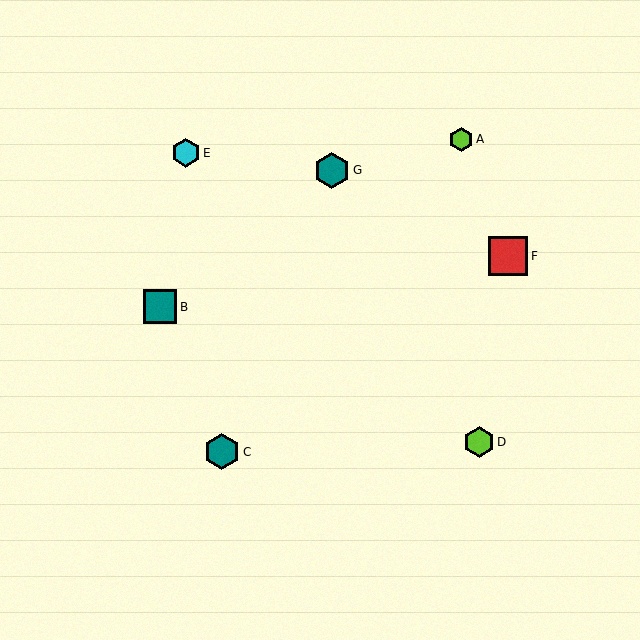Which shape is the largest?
The red square (labeled F) is the largest.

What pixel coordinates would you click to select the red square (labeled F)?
Click at (508, 256) to select the red square F.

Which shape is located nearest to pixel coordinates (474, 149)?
The lime hexagon (labeled A) at (461, 139) is nearest to that location.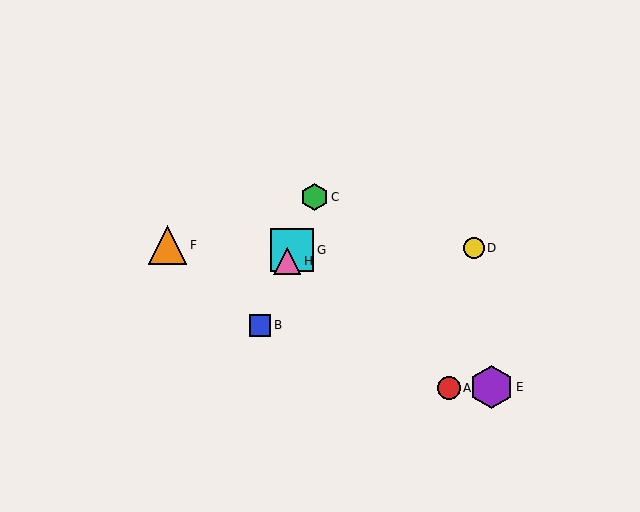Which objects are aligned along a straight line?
Objects B, C, G, H are aligned along a straight line.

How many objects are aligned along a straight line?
4 objects (B, C, G, H) are aligned along a straight line.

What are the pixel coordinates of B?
Object B is at (260, 325).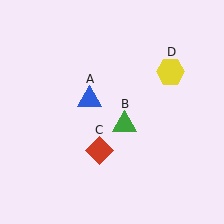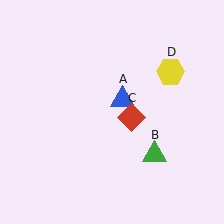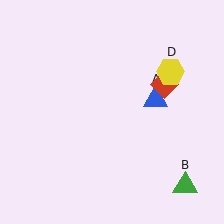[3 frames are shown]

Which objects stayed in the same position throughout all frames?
Yellow hexagon (object D) remained stationary.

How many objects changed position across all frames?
3 objects changed position: blue triangle (object A), green triangle (object B), red diamond (object C).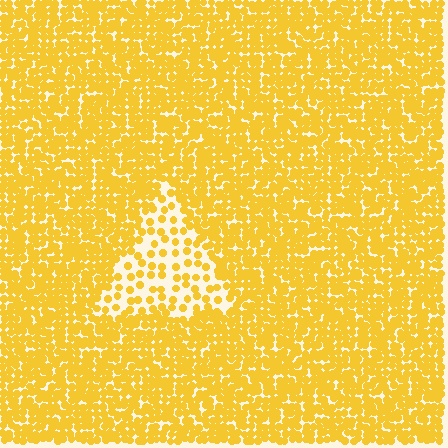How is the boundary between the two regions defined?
The boundary is defined by a change in element density (approximately 2.8x ratio). All elements are the same color, size, and shape.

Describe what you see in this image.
The image contains small yellow elements arranged at two different densities. A triangle-shaped region is visible where the elements are less densely packed than the surrounding area.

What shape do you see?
I see a triangle.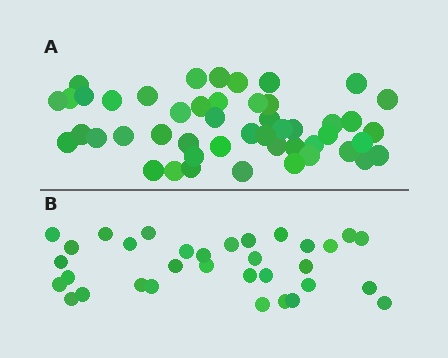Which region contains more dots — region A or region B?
Region A (the top region) has more dots.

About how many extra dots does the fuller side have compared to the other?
Region A has approximately 15 more dots than region B.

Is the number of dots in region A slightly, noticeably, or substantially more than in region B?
Region A has substantially more. The ratio is roughly 1.5 to 1.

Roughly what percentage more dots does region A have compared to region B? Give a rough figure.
About 45% more.